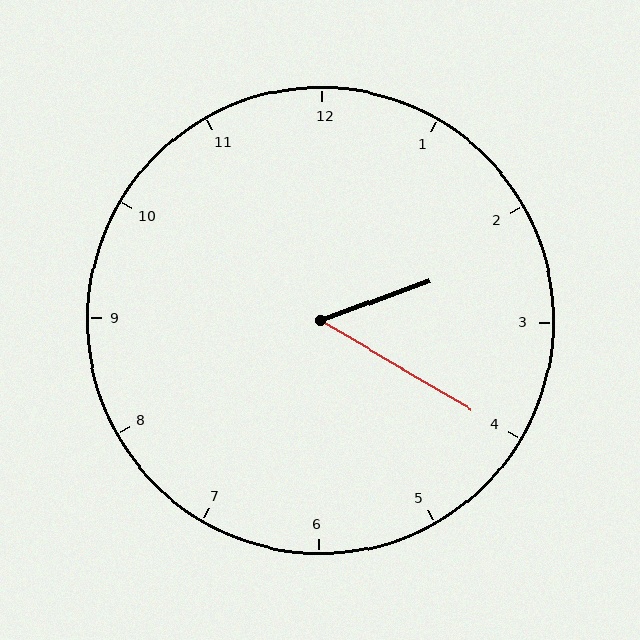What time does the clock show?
2:20.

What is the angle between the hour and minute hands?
Approximately 50 degrees.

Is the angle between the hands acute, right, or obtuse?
It is acute.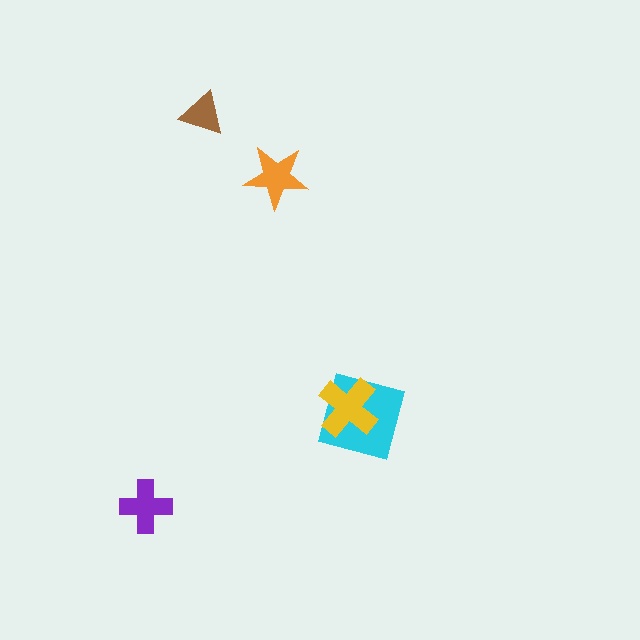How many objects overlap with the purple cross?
0 objects overlap with the purple cross.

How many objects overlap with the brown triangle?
0 objects overlap with the brown triangle.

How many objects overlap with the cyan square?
1 object overlaps with the cyan square.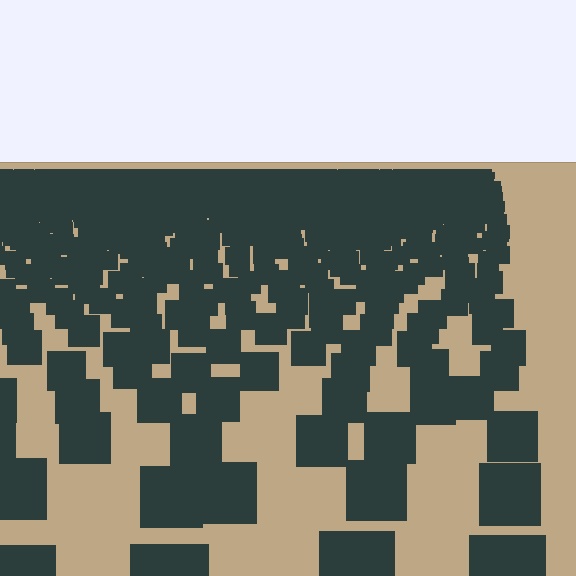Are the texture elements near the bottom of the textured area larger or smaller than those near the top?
Larger. Near the bottom, elements are closer to the viewer and appear at a bigger on-screen size.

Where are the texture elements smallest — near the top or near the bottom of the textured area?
Near the top.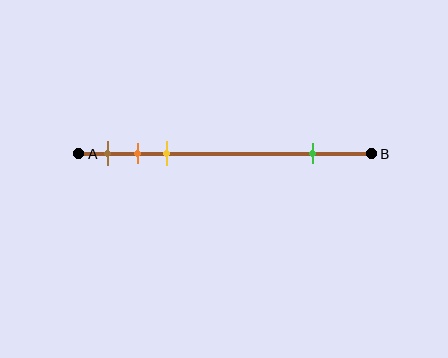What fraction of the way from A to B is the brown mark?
The brown mark is approximately 10% (0.1) of the way from A to B.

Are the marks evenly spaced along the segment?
No, the marks are not evenly spaced.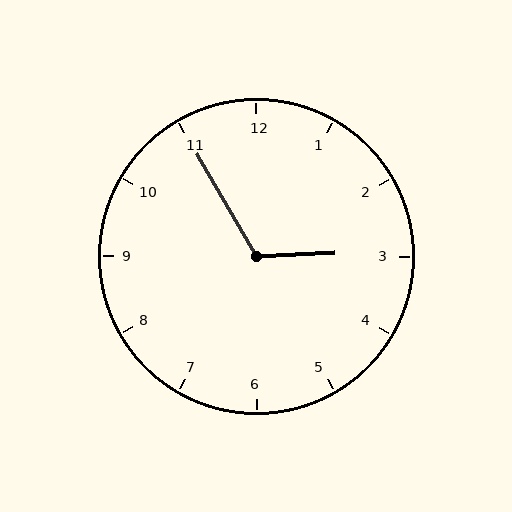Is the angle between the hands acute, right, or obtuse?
It is obtuse.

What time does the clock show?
2:55.